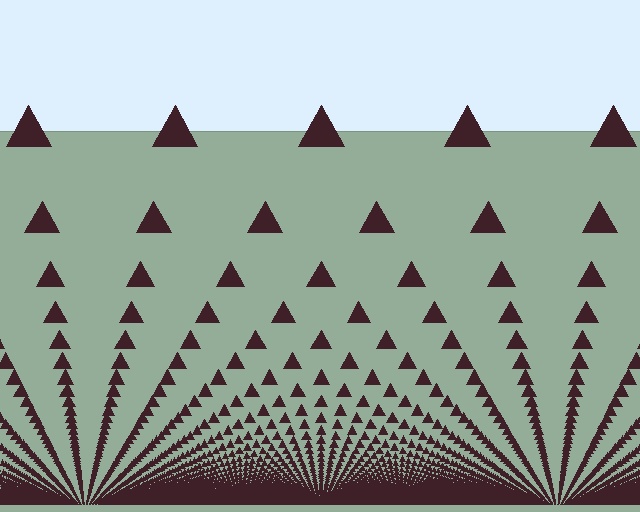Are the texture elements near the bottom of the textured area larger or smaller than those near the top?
Smaller. The gradient is inverted — elements near the bottom are smaller and denser.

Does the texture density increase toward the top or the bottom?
Density increases toward the bottom.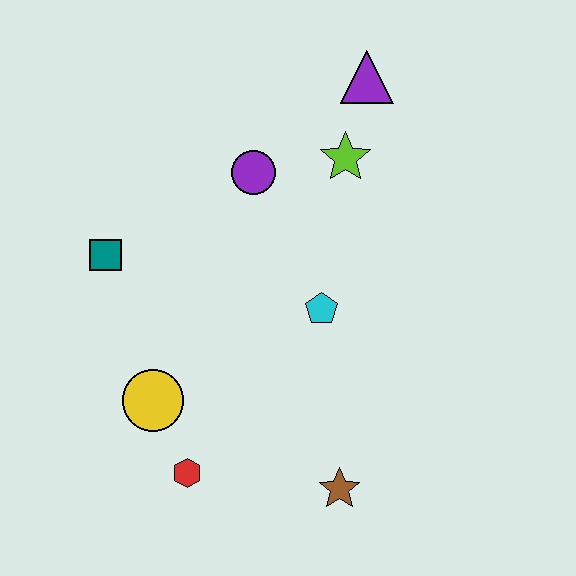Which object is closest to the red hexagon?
The yellow circle is closest to the red hexagon.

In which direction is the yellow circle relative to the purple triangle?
The yellow circle is below the purple triangle.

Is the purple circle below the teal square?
No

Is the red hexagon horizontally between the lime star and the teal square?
Yes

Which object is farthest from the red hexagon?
The purple triangle is farthest from the red hexagon.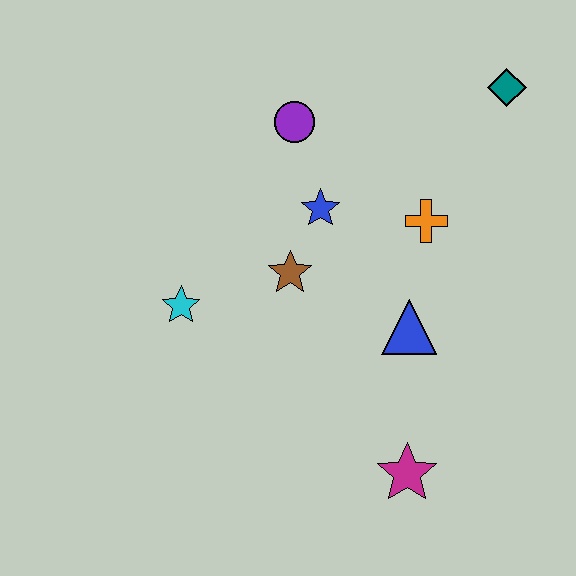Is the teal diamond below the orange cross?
No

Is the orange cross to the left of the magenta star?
No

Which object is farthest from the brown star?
The teal diamond is farthest from the brown star.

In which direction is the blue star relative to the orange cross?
The blue star is to the left of the orange cross.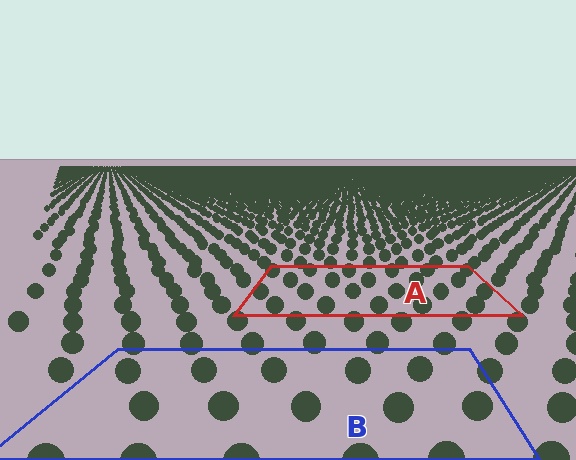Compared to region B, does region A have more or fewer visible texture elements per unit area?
Region A has more texture elements per unit area — they are packed more densely because it is farther away.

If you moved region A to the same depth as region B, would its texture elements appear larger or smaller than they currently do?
They would appear larger. At a closer depth, the same texture elements are projected at a bigger on-screen size.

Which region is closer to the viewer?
Region B is closer. The texture elements there are larger and more spread out.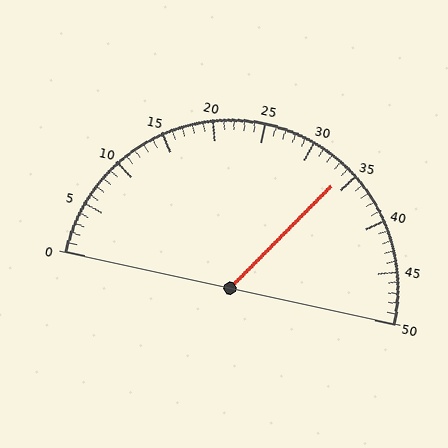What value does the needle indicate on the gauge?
The needle indicates approximately 34.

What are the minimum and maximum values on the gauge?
The gauge ranges from 0 to 50.